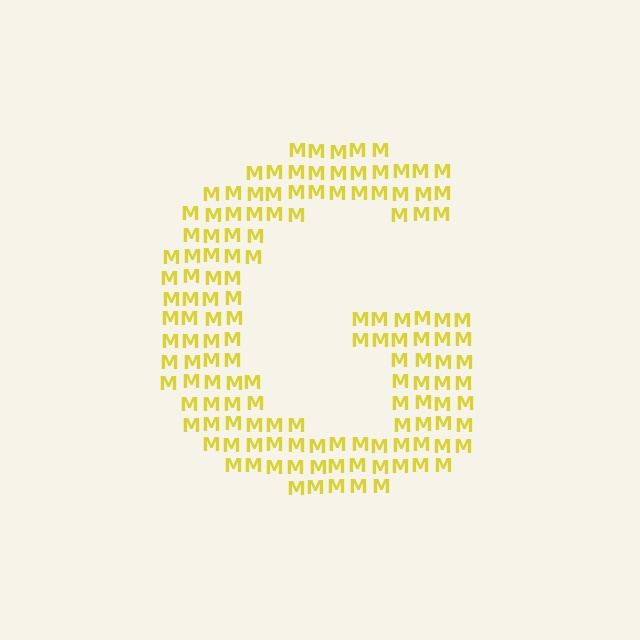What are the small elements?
The small elements are letter M's.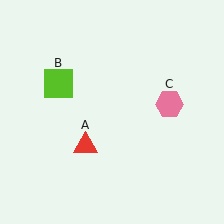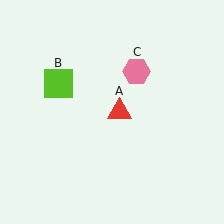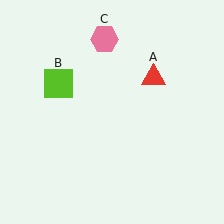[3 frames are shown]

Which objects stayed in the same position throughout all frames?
Lime square (object B) remained stationary.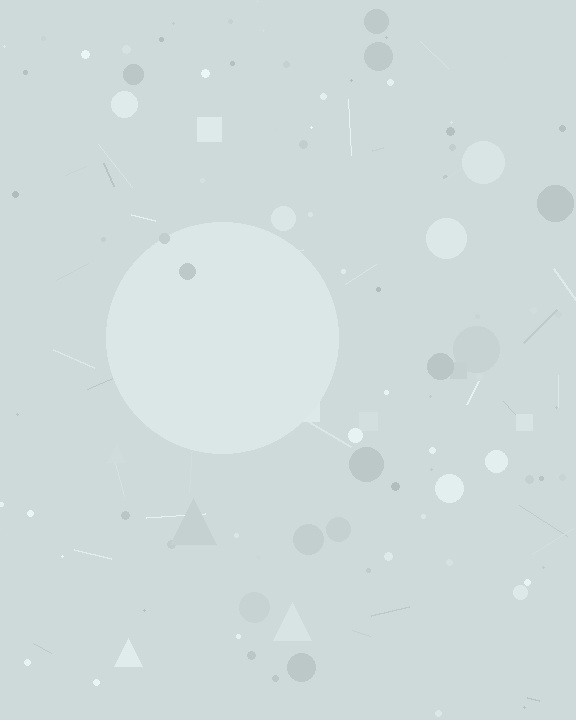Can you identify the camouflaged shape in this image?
The camouflaged shape is a circle.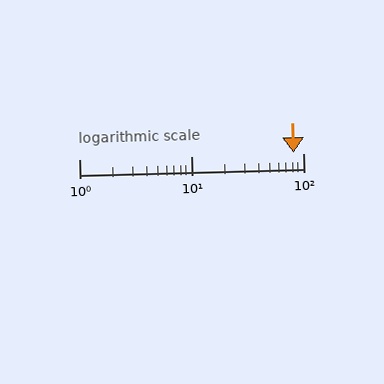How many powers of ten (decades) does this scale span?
The scale spans 2 decades, from 1 to 100.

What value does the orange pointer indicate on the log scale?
The pointer indicates approximately 82.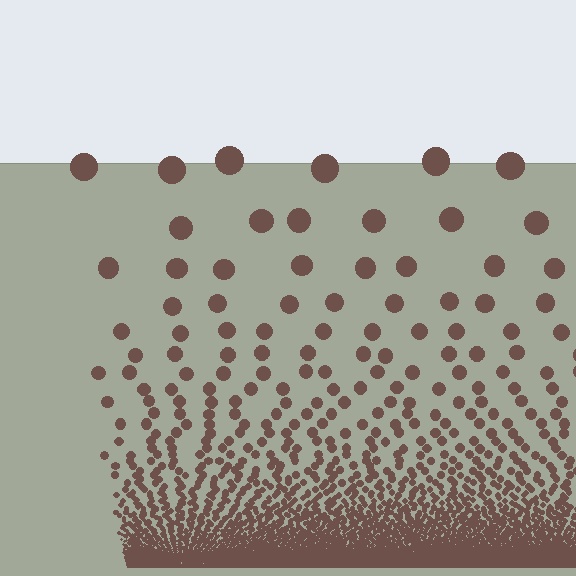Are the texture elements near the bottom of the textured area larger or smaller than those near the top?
Smaller. The gradient is inverted — elements near the bottom are smaller and denser.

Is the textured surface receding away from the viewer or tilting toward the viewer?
The surface appears to tilt toward the viewer. Texture elements get larger and sparser toward the top.